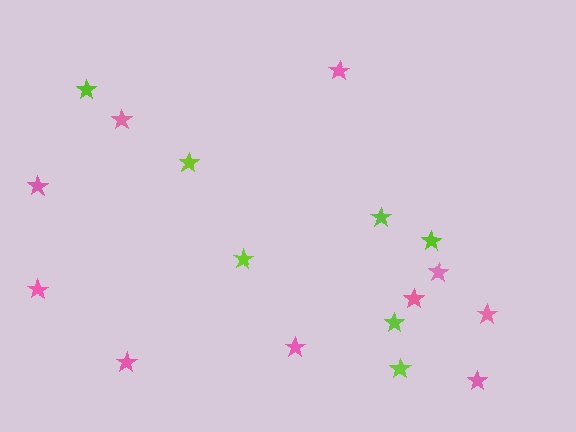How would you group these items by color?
There are 2 groups: one group of pink stars (10) and one group of lime stars (7).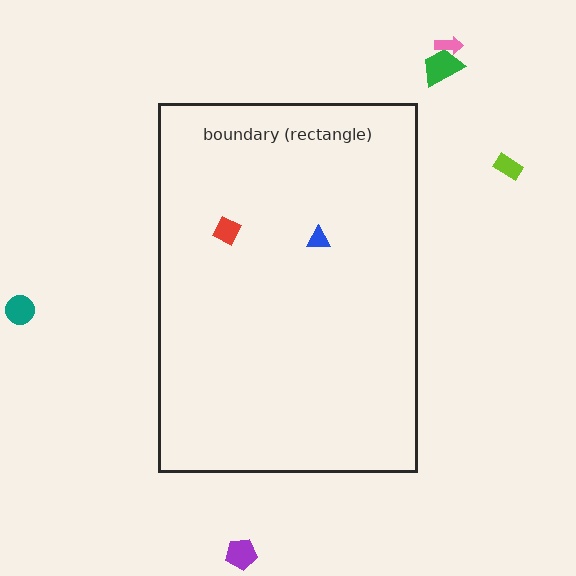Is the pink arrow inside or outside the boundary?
Outside.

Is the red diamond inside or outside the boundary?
Inside.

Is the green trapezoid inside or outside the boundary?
Outside.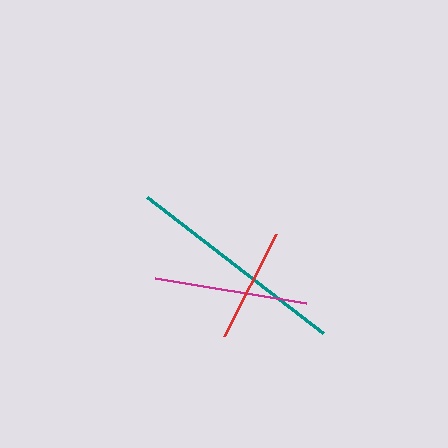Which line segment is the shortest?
The red line is the shortest at approximately 115 pixels.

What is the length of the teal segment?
The teal segment is approximately 222 pixels long.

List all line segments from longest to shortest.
From longest to shortest: teal, magenta, red.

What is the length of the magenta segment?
The magenta segment is approximately 153 pixels long.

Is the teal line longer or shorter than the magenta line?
The teal line is longer than the magenta line.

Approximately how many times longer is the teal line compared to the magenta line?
The teal line is approximately 1.5 times the length of the magenta line.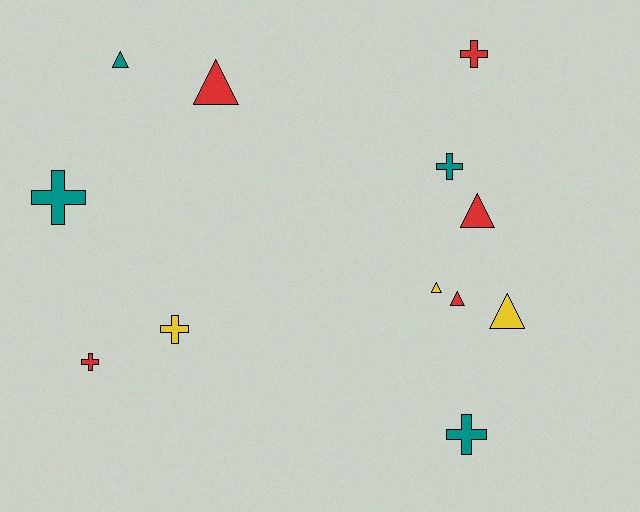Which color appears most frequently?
Red, with 5 objects.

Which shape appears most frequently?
Cross, with 6 objects.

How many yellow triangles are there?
There are 2 yellow triangles.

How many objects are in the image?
There are 12 objects.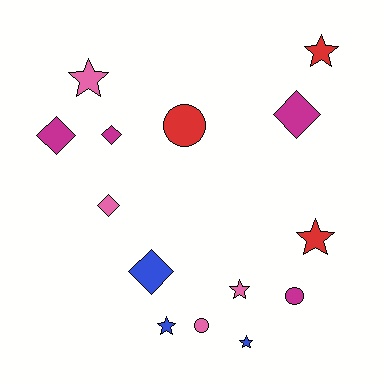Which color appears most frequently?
Magenta, with 4 objects.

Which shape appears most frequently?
Star, with 6 objects.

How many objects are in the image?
There are 14 objects.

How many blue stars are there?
There are 2 blue stars.